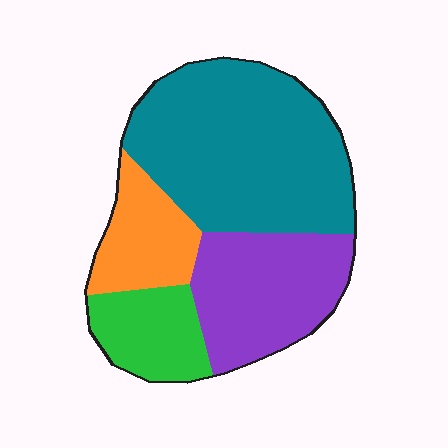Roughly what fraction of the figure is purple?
Purple covers about 25% of the figure.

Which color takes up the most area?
Teal, at roughly 45%.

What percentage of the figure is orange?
Orange covers 14% of the figure.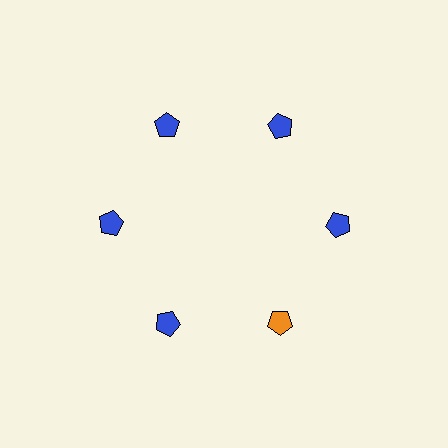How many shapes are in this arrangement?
There are 6 shapes arranged in a ring pattern.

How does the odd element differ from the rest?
It has a different color: orange instead of blue.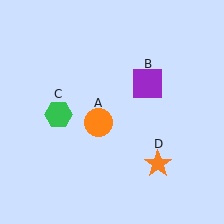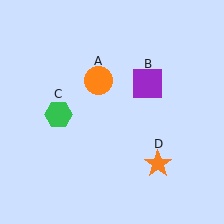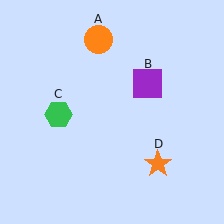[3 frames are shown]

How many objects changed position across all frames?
1 object changed position: orange circle (object A).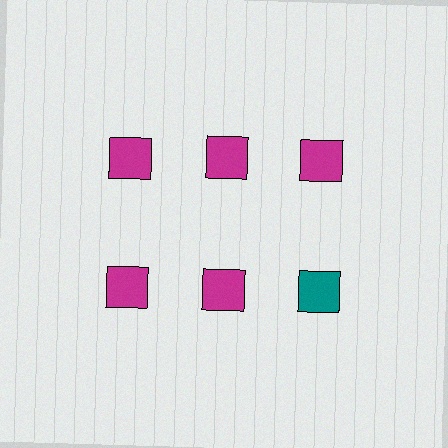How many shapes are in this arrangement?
There are 6 shapes arranged in a grid pattern.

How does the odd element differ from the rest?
It has a different color: teal instead of magenta.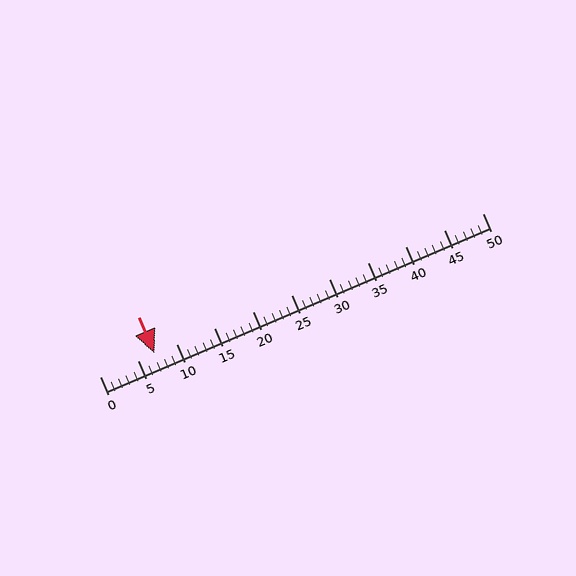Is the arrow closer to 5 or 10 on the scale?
The arrow is closer to 5.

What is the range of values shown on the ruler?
The ruler shows values from 0 to 50.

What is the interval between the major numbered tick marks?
The major tick marks are spaced 5 units apart.